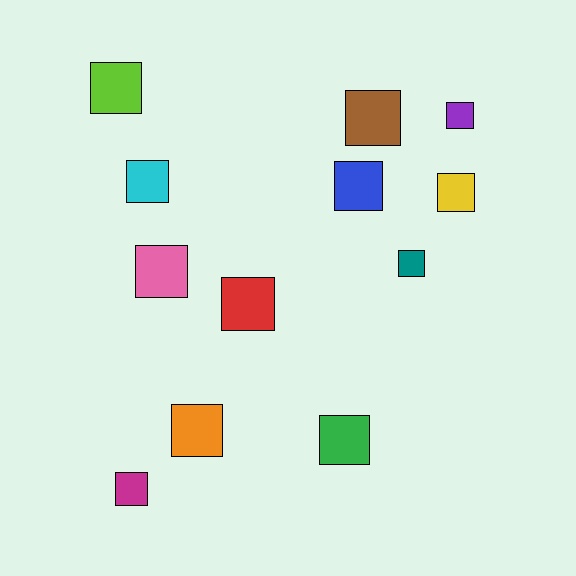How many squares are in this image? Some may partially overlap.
There are 12 squares.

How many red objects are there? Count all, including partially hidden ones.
There is 1 red object.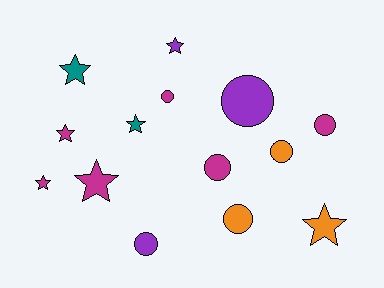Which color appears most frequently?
Magenta, with 6 objects.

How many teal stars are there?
There are 2 teal stars.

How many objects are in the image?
There are 14 objects.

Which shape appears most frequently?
Star, with 7 objects.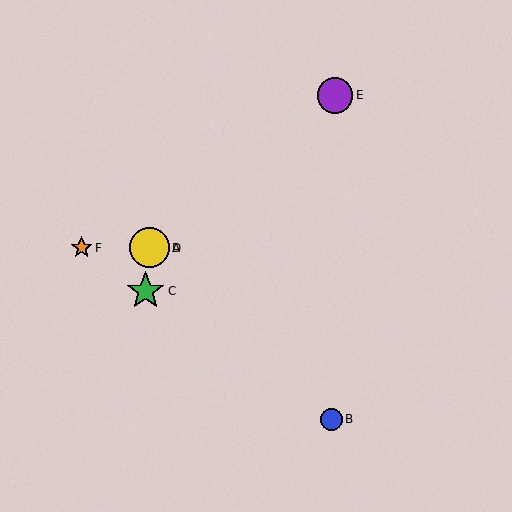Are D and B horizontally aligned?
No, D is at y≈248 and B is at y≈419.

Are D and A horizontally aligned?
Yes, both are at y≈248.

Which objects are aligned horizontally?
Objects A, D, F are aligned horizontally.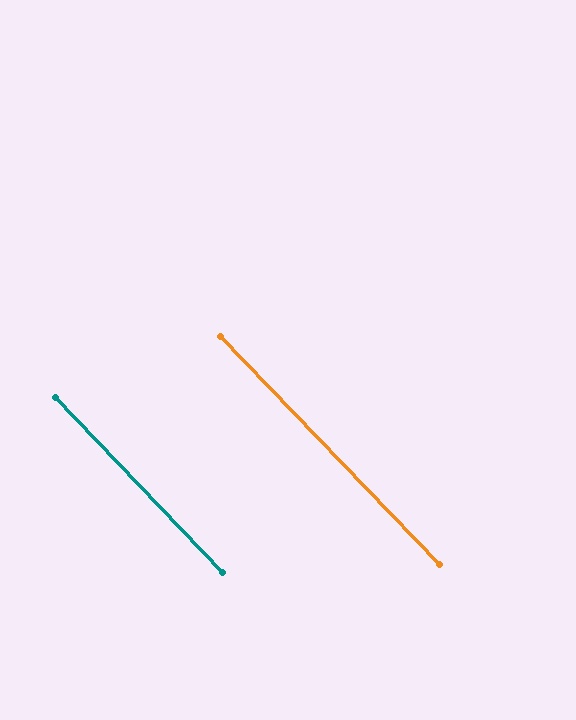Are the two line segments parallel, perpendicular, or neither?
Parallel — their directions differ by only 0.2°.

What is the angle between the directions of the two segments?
Approximately 0 degrees.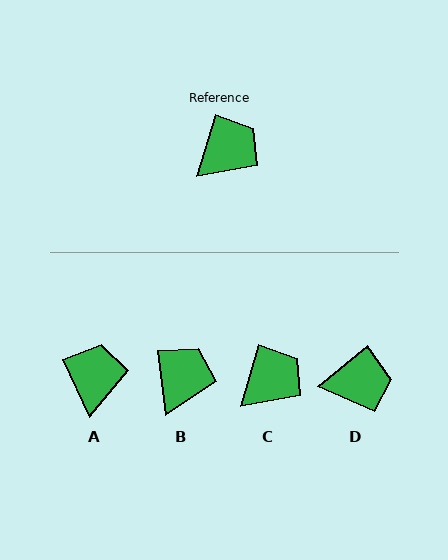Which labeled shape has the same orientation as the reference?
C.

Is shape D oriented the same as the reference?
No, it is off by about 34 degrees.